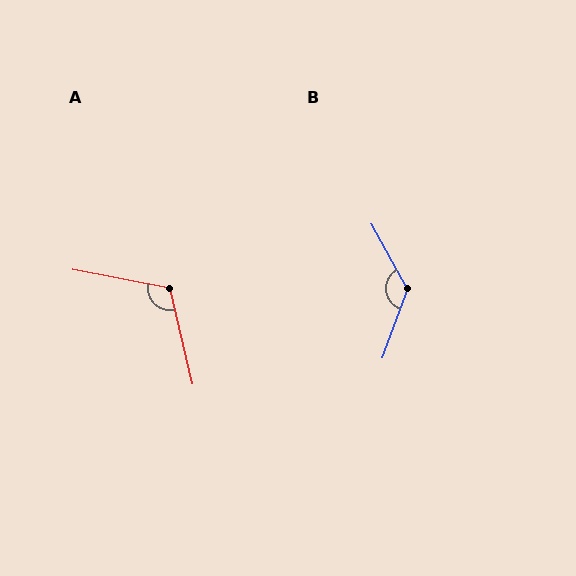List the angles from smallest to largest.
A (114°), B (131°).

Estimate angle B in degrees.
Approximately 131 degrees.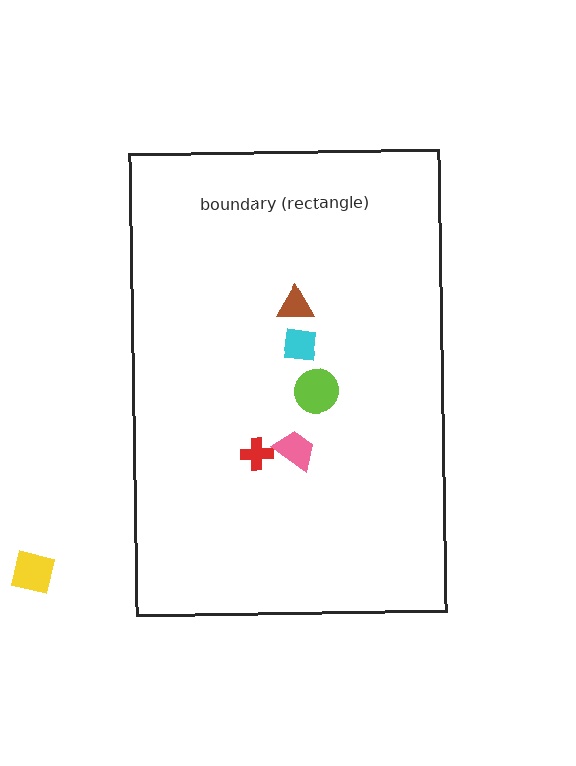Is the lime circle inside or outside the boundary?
Inside.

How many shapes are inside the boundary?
5 inside, 1 outside.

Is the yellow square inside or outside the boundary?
Outside.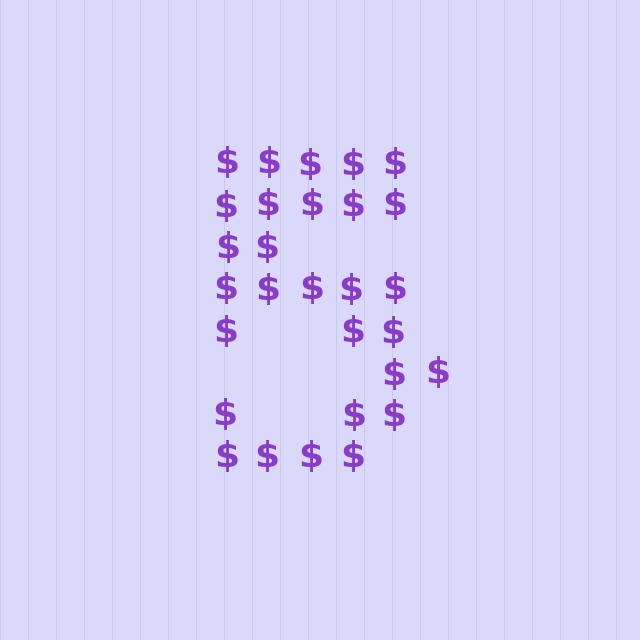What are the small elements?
The small elements are dollar signs.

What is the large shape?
The large shape is the digit 5.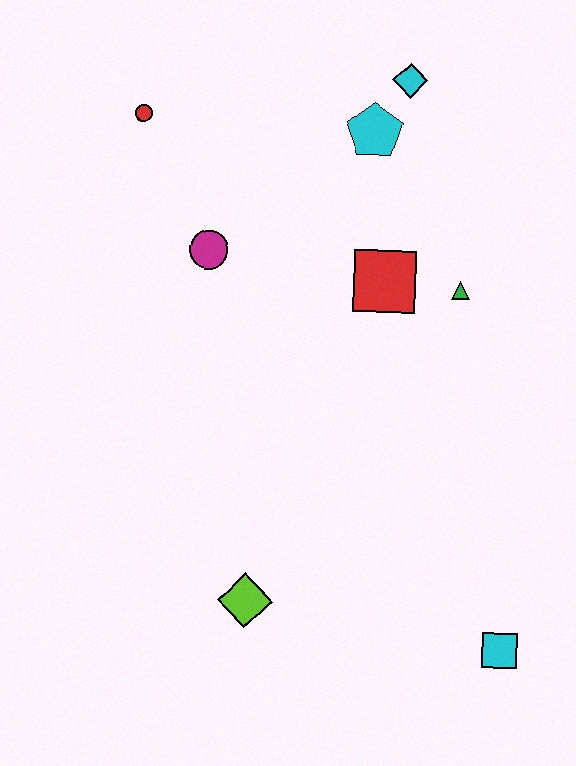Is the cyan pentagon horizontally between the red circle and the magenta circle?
No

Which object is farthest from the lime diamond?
The cyan diamond is farthest from the lime diamond.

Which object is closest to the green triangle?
The red square is closest to the green triangle.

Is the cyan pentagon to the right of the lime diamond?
Yes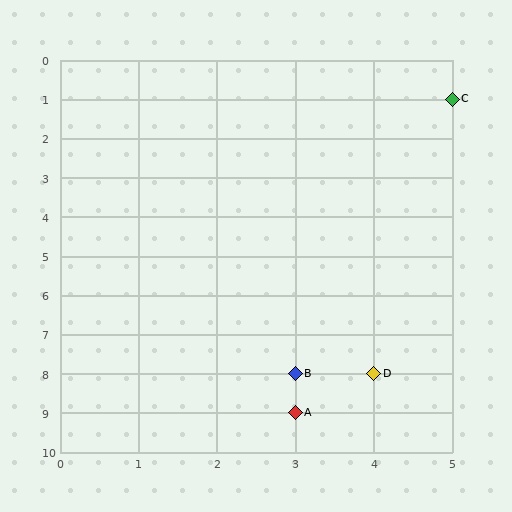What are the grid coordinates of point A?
Point A is at grid coordinates (3, 9).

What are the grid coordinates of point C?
Point C is at grid coordinates (5, 1).